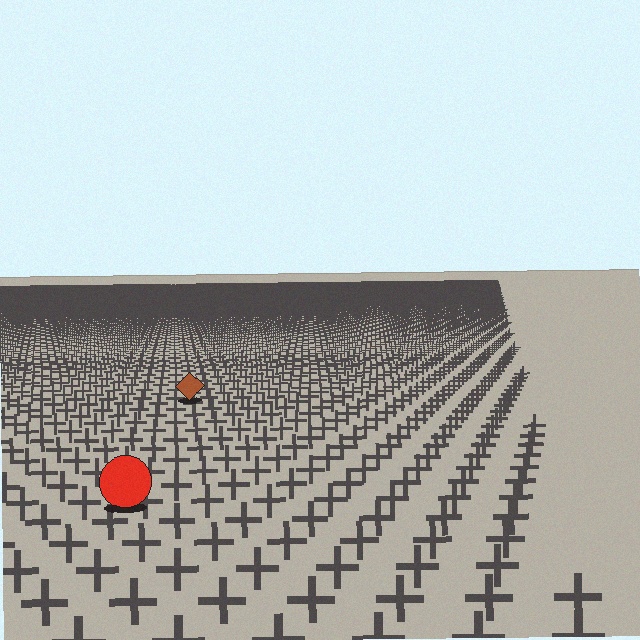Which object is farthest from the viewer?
The brown diamond is farthest from the viewer. It appears smaller and the ground texture around it is denser.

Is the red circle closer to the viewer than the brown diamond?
Yes. The red circle is closer — you can tell from the texture gradient: the ground texture is coarser near it.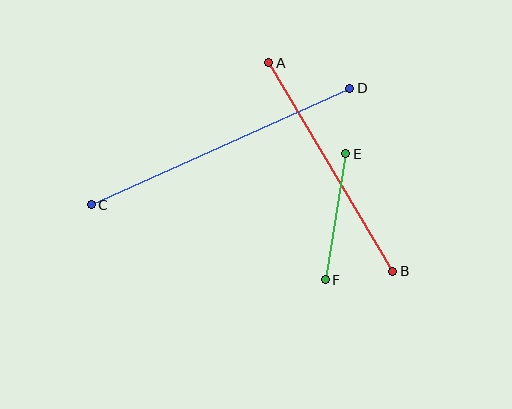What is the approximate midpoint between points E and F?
The midpoint is at approximately (336, 217) pixels.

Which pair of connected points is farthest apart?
Points C and D are farthest apart.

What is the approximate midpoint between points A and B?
The midpoint is at approximately (331, 167) pixels.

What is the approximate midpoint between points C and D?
The midpoint is at approximately (220, 147) pixels.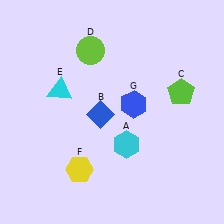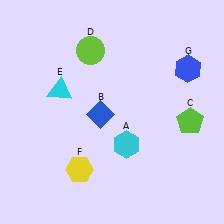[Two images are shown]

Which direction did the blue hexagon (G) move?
The blue hexagon (G) moved right.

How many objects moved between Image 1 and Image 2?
2 objects moved between the two images.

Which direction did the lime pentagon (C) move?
The lime pentagon (C) moved down.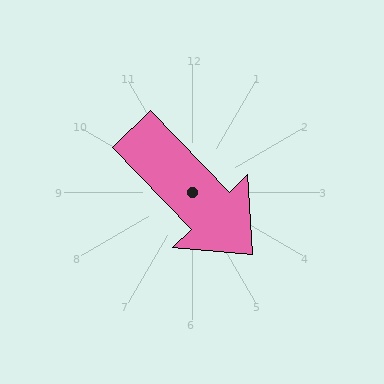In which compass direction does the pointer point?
Southeast.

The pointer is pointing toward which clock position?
Roughly 5 o'clock.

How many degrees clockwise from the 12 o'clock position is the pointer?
Approximately 136 degrees.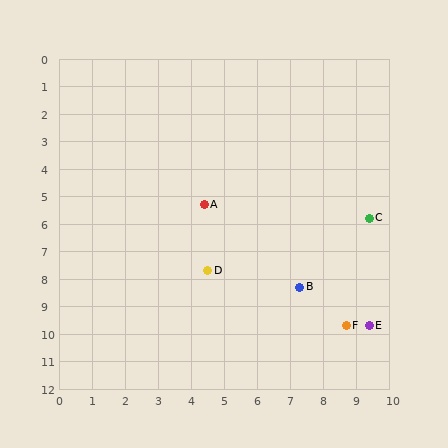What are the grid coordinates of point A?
Point A is at approximately (4.4, 5.3).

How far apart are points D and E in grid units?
Points D and E are about 5.3 grid units apart.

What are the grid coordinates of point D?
Point D is at approximately (4.5, 7.7).